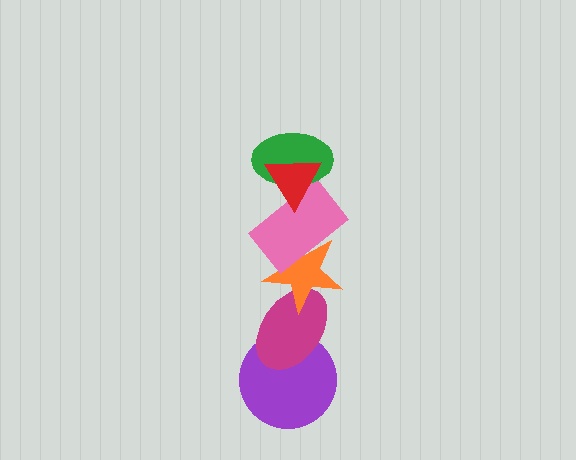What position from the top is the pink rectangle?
The pink rectangle is 3rd from the top.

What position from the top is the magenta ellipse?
The magenta ellipse is 5th from the top.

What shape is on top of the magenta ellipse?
The orange star is on top of the magenta ellipse.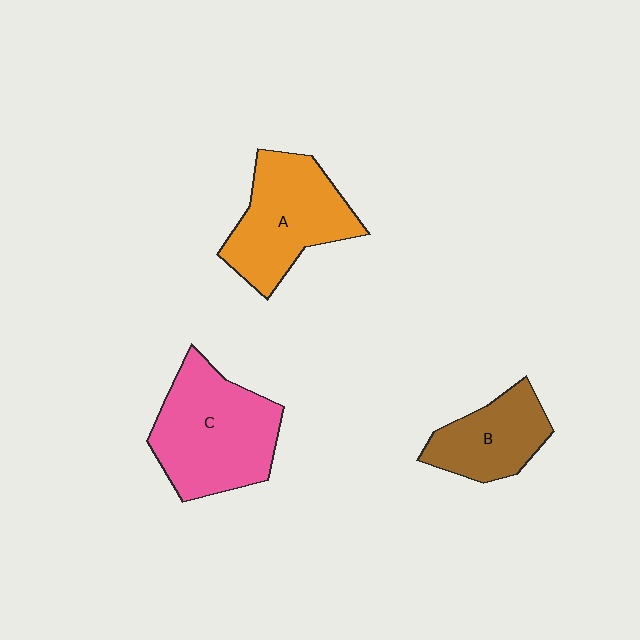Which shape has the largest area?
Shape C (pink).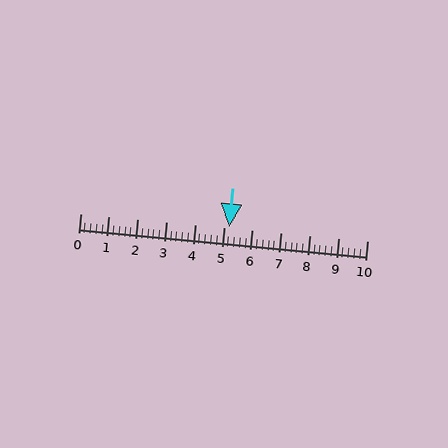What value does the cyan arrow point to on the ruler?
The cyan arrow points to approximately 5.2.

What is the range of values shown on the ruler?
The ruler shows values from 0 to 10.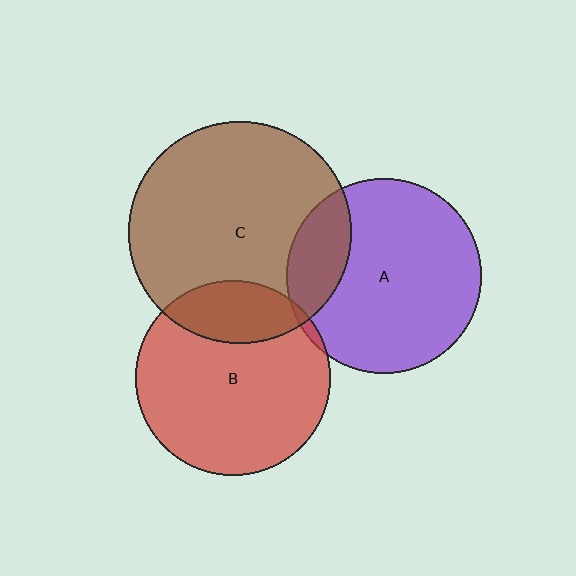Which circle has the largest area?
Circle C (brown).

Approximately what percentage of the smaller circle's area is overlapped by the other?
Approximately 5%.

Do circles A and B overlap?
Yes.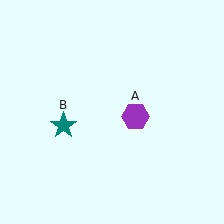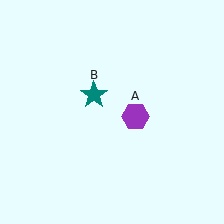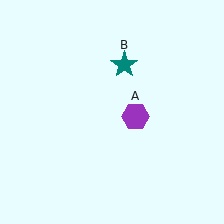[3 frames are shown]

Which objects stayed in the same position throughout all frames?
Purple hexagon (object A) remained stationary.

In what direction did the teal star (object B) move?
The teal star (object B) moved up and to the right.